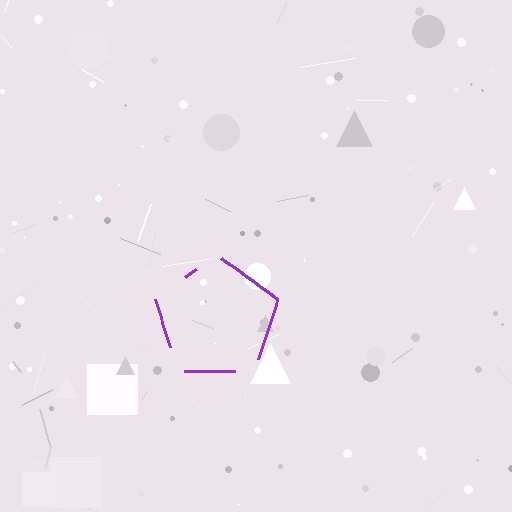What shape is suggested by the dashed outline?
The dashed outline suggests a pentagon.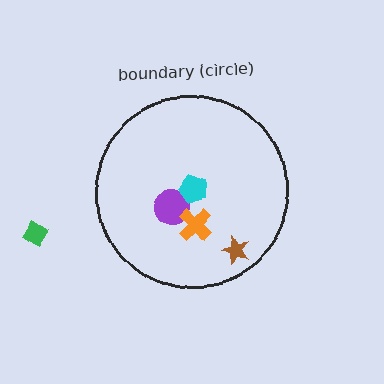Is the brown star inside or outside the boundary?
Inside.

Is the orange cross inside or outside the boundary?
Inside.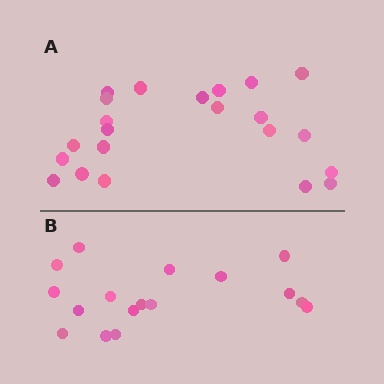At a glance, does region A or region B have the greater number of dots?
Region A (the top region) has more dots.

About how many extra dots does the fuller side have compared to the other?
Region A has about 5 more dots than region B.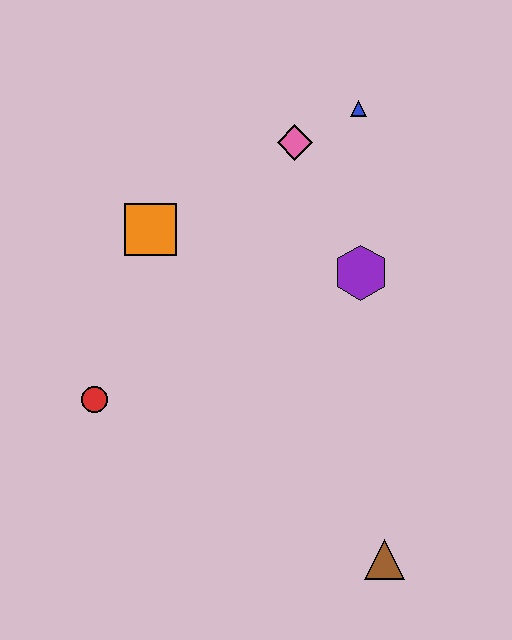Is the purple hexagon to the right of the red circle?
Yes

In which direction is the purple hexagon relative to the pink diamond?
The purple hexagon is below the pink diamond.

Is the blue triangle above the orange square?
Yes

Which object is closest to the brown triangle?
The purple hexagon is closest to the brown triangle.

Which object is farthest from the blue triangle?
The brown triangle is farthest from the blue triangle.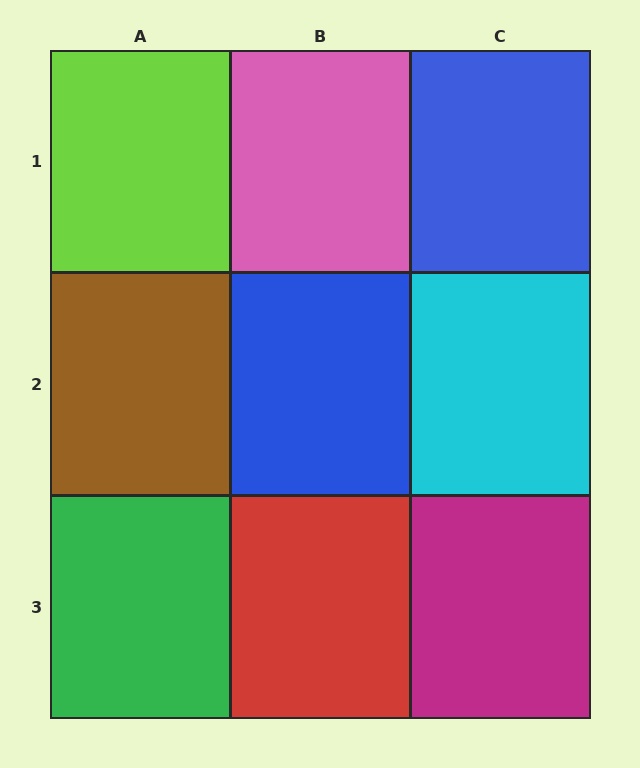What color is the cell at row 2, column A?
Brown.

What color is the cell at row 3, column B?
Red.